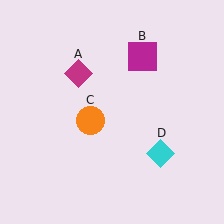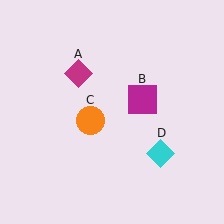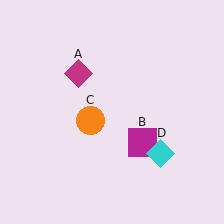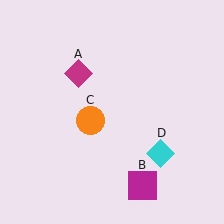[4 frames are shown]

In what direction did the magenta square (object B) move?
The magenta square (object B) moved down.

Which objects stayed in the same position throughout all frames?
Magenta diamond (object A) and orange circle (object C) and cyan diamond (object D) remained stationary.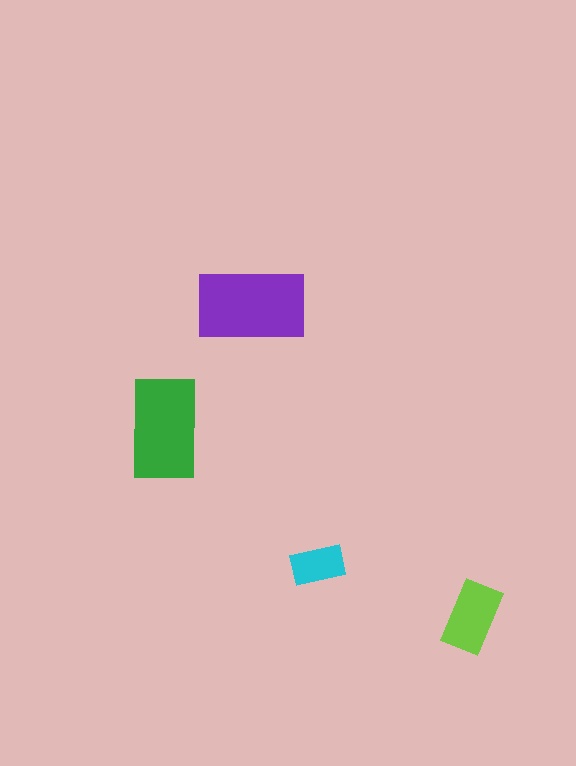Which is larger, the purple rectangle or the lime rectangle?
The purple one.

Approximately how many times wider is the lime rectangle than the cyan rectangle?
About 1.5 times wider.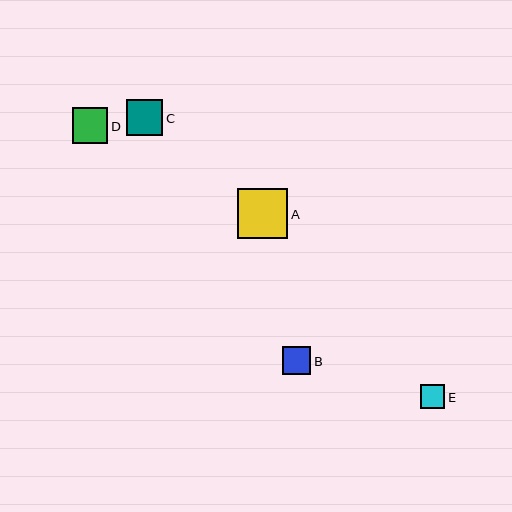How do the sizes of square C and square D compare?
Square C and square D are approximately the same size.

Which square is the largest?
Square A is the largest with a size of approximately 50 pixels.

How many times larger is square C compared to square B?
Square C is approximately 1.3 times the size of square B.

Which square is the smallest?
Square E is the smallest with a size of approximately 25 pixels.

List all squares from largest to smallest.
From largest to smallest: A, C, D, B, E.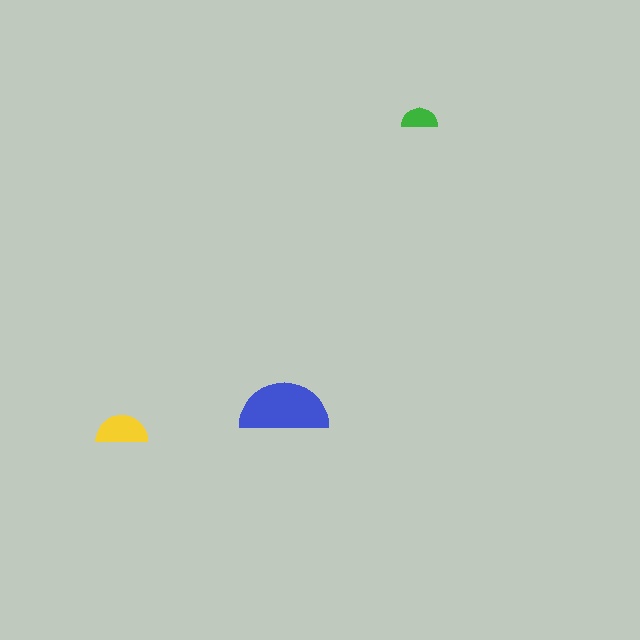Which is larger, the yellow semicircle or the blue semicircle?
The blue one.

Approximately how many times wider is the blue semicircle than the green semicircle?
About 2.5 times wider.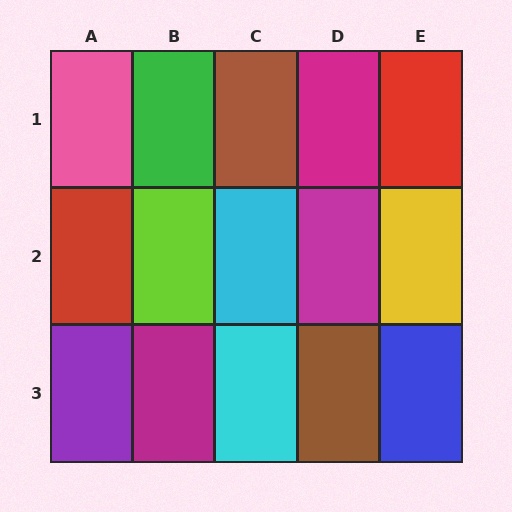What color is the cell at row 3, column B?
Magenta.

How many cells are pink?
1 cell is pink.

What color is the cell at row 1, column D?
Magenta.